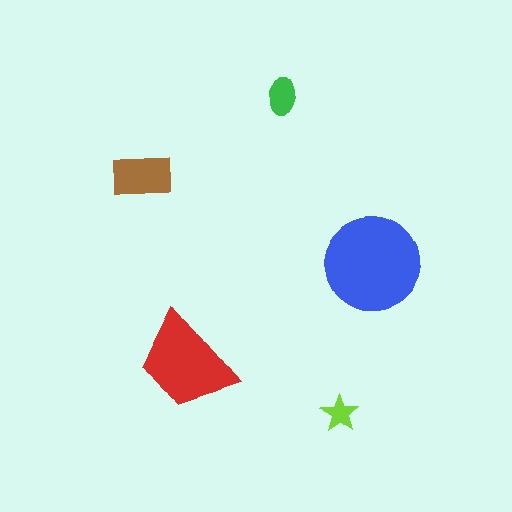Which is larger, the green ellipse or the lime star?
The green ellipse.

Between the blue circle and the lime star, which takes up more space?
The blue circle.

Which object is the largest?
The blue circle.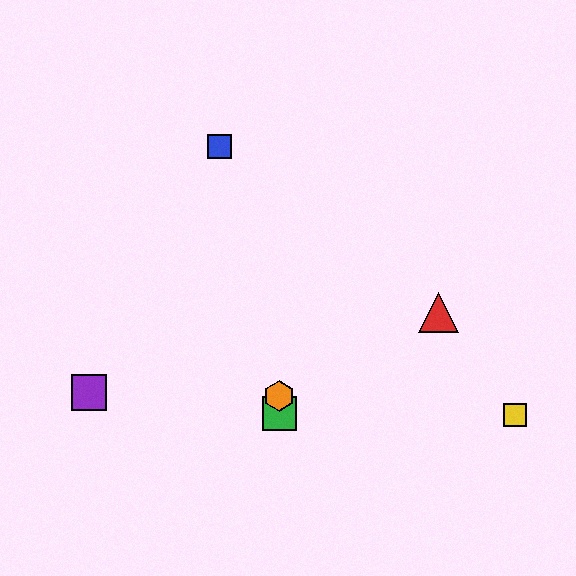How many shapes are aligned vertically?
2 shapes (the green square, the orange hexagon) are aligned vertically.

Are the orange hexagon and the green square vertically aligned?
Yes, both are at x≈279.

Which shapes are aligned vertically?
The green square, the orange hexagon are aligned vertically.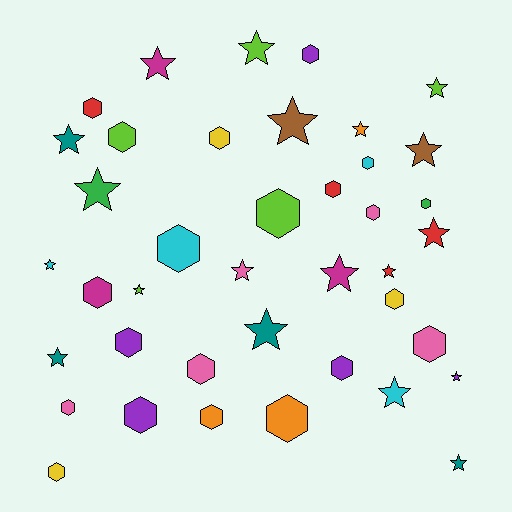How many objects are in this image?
There are 40 objects.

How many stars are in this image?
There are 19 stars.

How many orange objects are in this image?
There are 3 orange objects.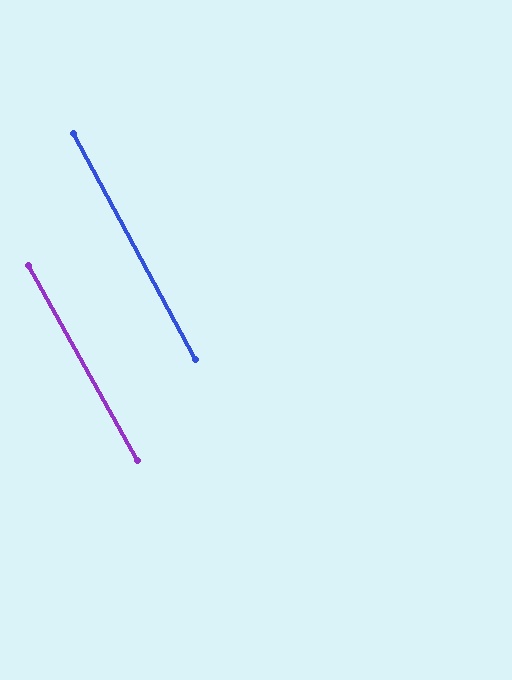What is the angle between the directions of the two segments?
Approximately 1 degree.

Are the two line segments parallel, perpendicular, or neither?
Parallel — their directions differ by only 0.8°.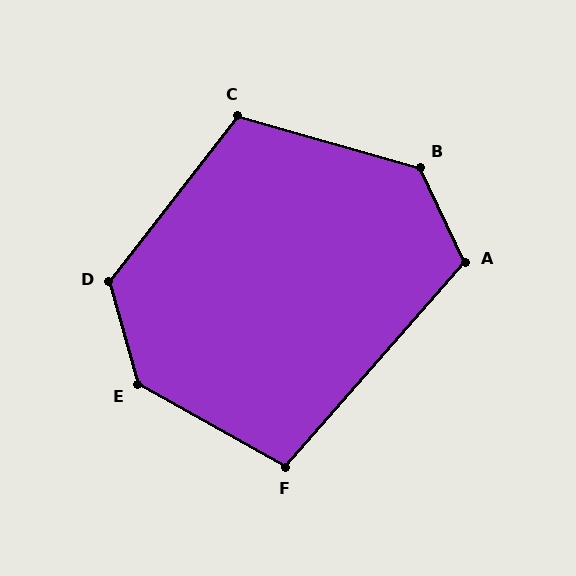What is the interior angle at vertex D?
Approximately 127 degrees (obtuse).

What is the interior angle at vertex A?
Approximately 113 degrees (obtuse).